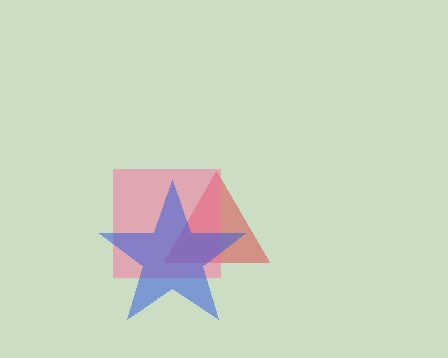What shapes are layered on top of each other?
The layered shapes are: a red triangle, a pink square, a blue star.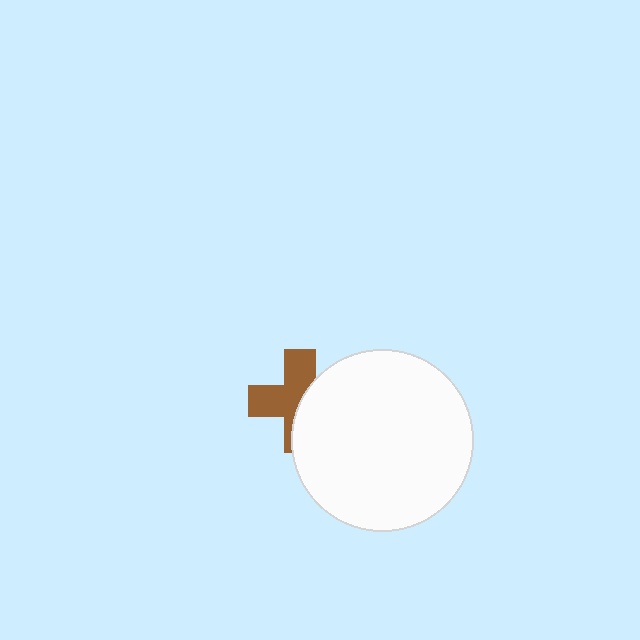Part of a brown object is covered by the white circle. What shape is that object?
It is a cross.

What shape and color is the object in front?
The object in front is a white circle.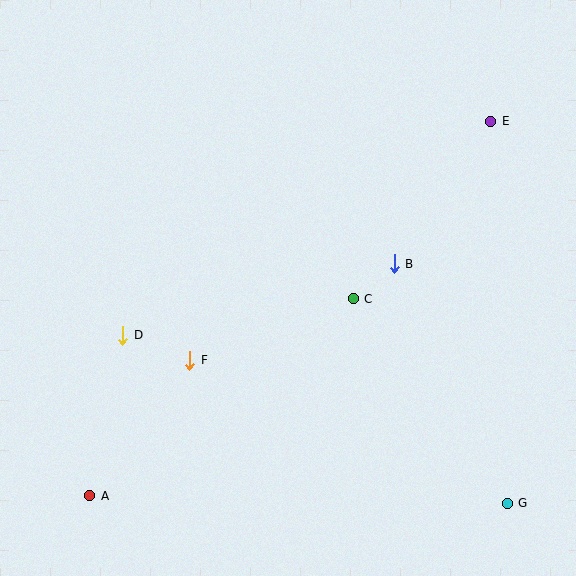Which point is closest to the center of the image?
Point C at (353, 299) is closest to the center.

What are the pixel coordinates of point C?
Point C is at (353, 299).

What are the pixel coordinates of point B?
Point B is at (394, 264).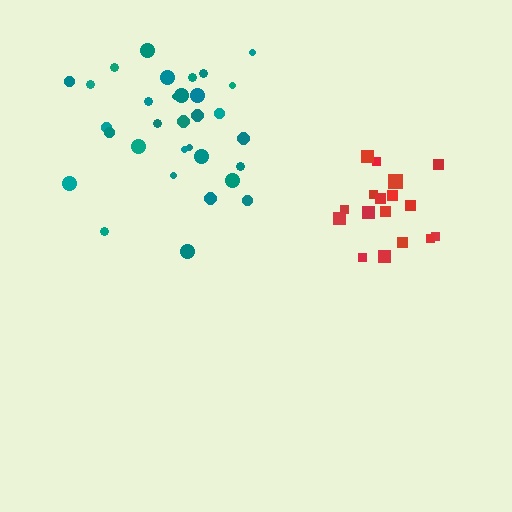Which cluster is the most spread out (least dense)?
Red.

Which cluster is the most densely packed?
Teal.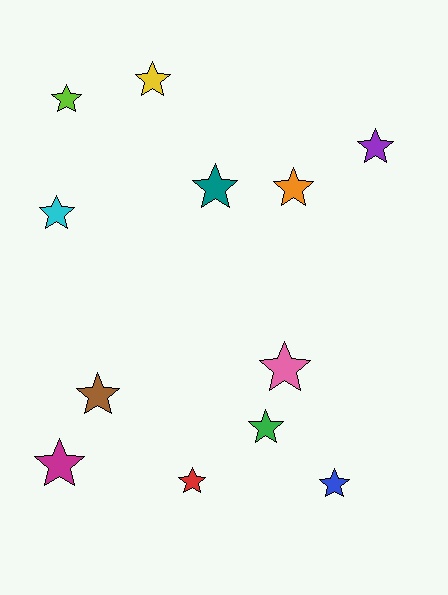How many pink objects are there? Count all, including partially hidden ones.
There is 1 pink object.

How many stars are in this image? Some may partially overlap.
There are 12 stars.